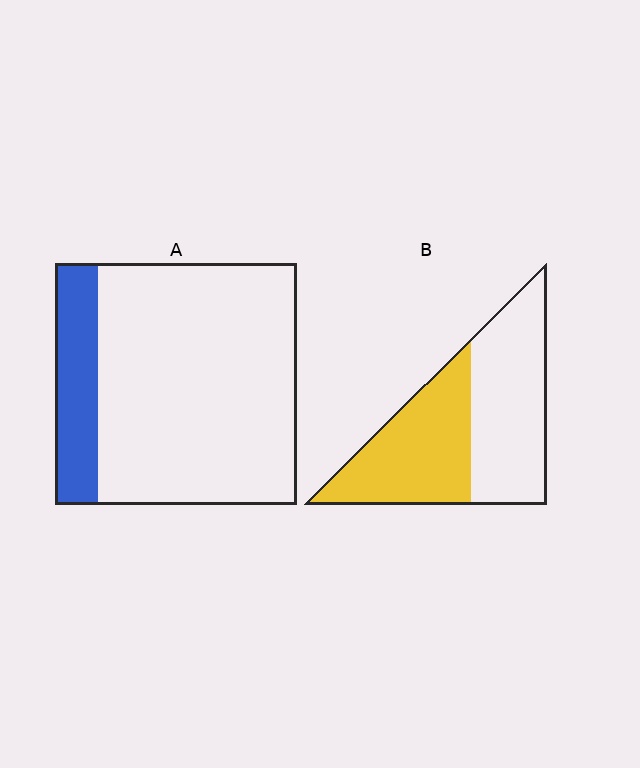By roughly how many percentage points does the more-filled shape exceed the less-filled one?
By roughly 30 percentage points (B over A).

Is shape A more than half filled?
No.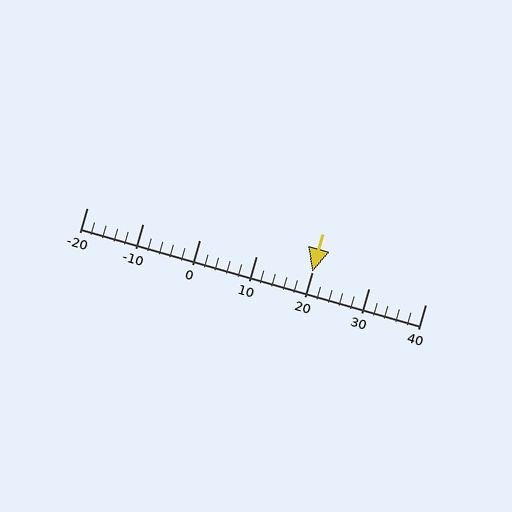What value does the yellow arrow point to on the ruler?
The yellow arrow points to approximately 20.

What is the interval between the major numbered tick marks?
The major tick marks are spaced 10 units apart.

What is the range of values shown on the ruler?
The ruler shows values from -20 to 40.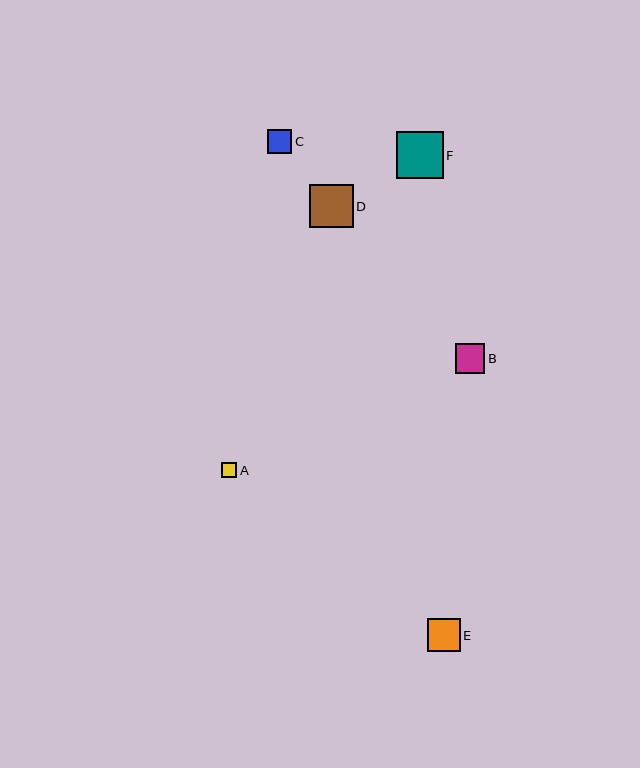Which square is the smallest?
Square A is the smallest with a size of approximately 16 pixels.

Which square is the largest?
Square F is the largest with a size of approximately 47 pixels.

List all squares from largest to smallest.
From largest to smallest: F, D, E, B, C, A.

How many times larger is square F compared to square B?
Square F is approximately 1.6 times the size of square B.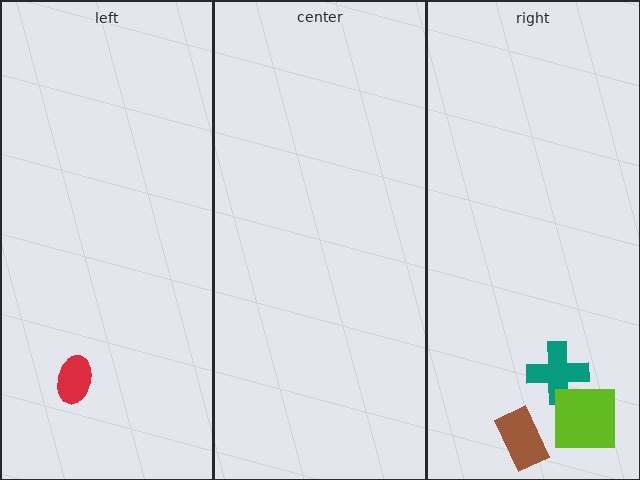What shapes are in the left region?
The red ellipse.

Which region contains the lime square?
The right region.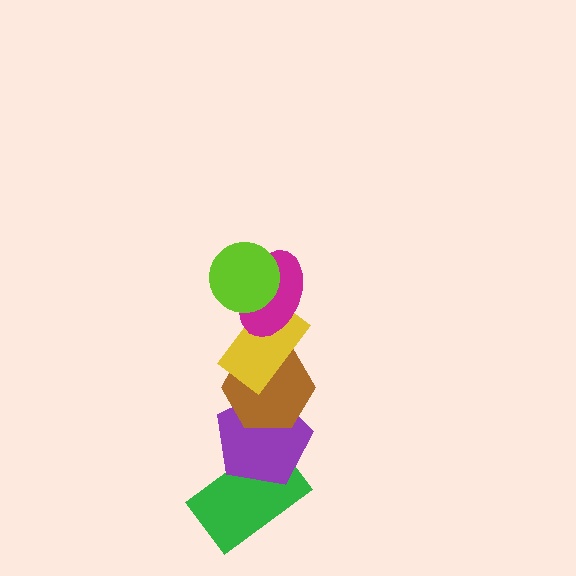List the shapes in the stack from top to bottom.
From top to bottom: the lime circle, the magenta ellipse, the yellow rectangle, the brown hexagon, the purple pentagon, the green rectangle.